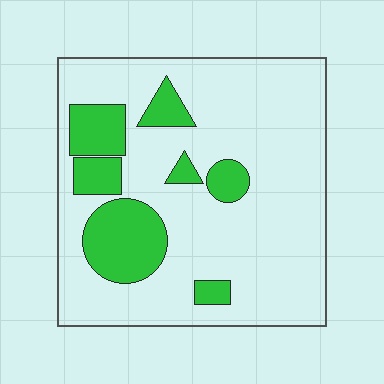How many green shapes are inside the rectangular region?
7.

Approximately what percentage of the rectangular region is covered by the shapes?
Approximately 20%.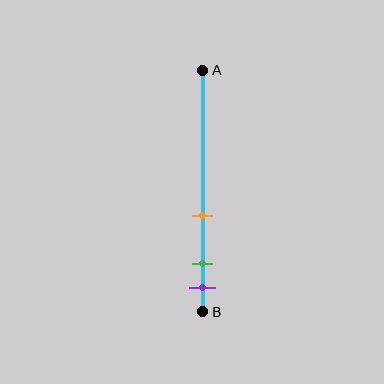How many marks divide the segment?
There are 3 marks dividing the segment.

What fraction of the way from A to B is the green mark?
The green mark is approximately 80% (0.8) of the way from A to B.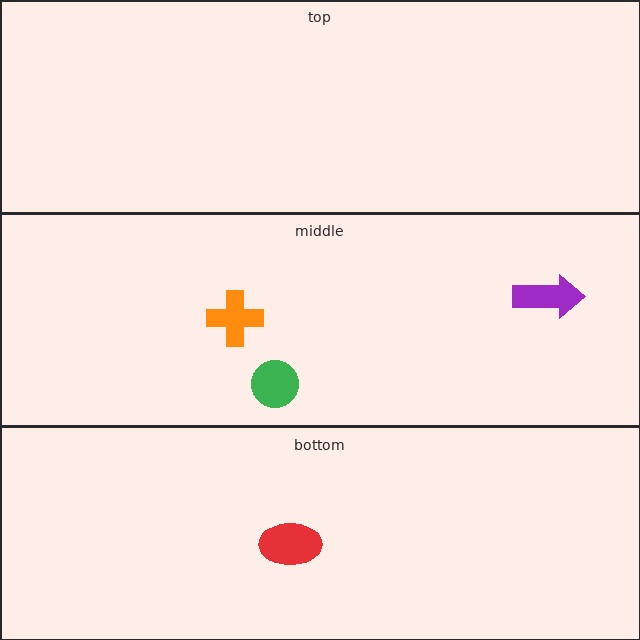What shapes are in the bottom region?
The red ellipse.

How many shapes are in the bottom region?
1.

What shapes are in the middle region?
The green circle, the purple arrow, the orange cross.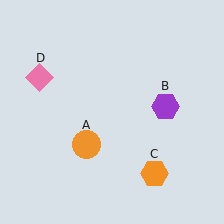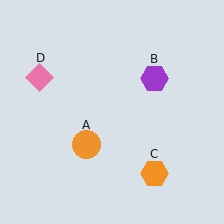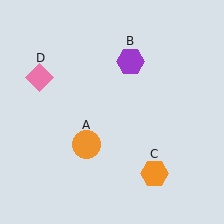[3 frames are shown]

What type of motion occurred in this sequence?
The purple hexagon (object B) rotated counterclockwise around the center of the scene.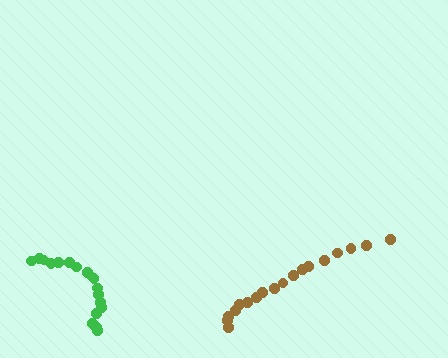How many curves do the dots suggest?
There are 2 distinct paths.